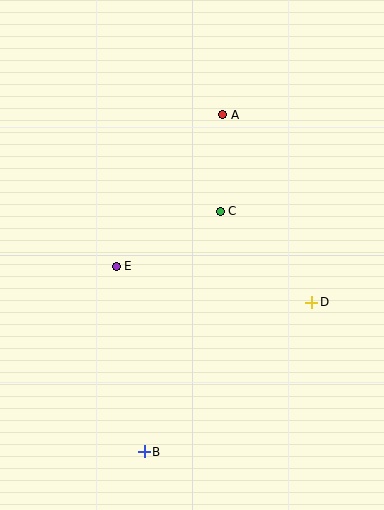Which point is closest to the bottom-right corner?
Point D is closest to the bottom-right corner.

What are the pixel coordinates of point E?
Point E is at (116, 266).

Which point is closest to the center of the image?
Point C at (220, 211) is closest to the center.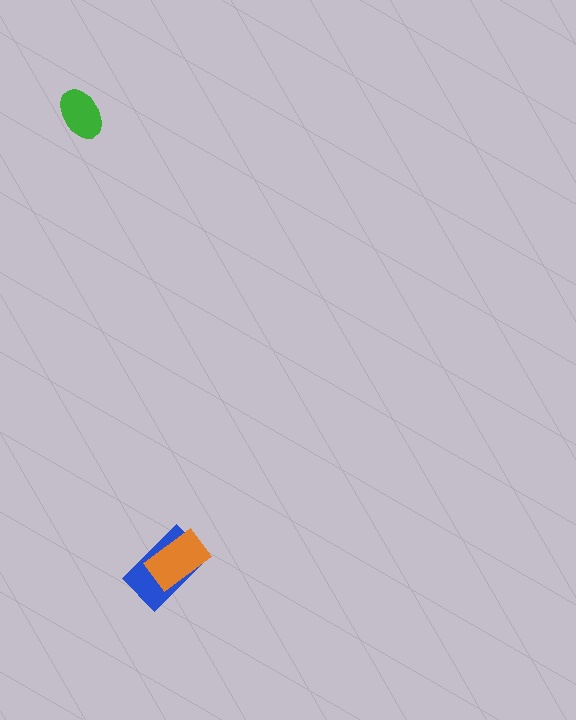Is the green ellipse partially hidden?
No, no other shape covers it.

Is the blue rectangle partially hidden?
Yes, it is partially covered by another shape.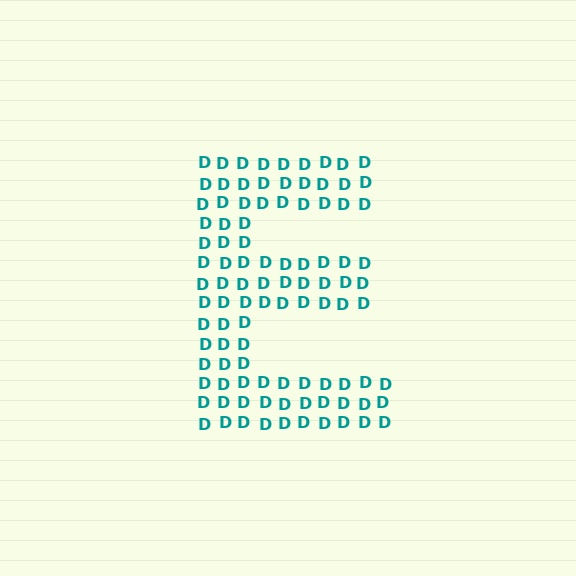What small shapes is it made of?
It is made of small letter D's.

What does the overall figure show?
The overall figure shows the letter E.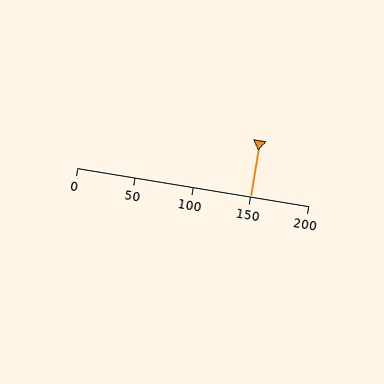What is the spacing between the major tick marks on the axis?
The major ticks are spaced 50 apart.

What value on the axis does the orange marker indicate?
The marker indicates approximately 150.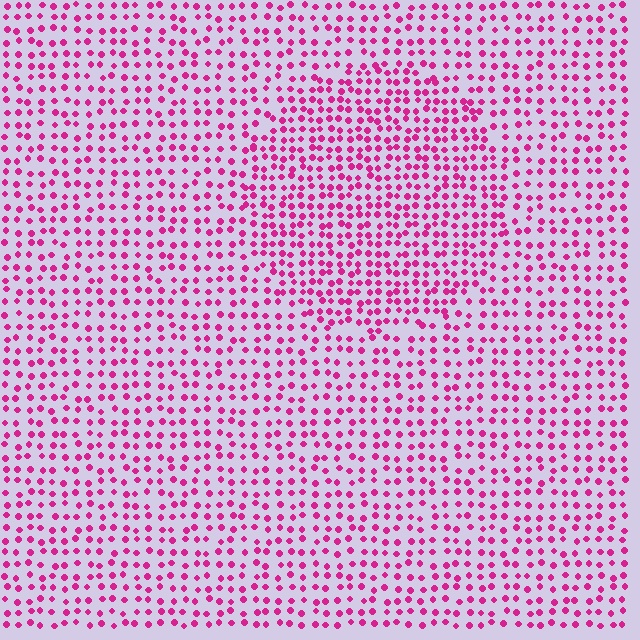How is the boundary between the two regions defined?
The boundary is defined by a change in element density (approximately 1.5x ratio). All elements are the same color, size, and shape.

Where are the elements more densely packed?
The elements are more densely packed inside the circle boundary.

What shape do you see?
I see a circle.